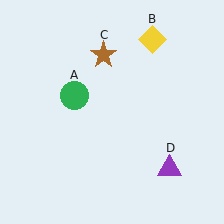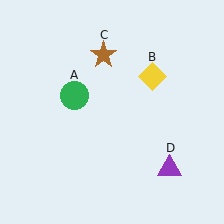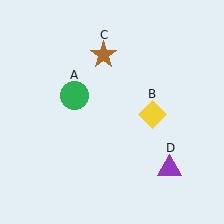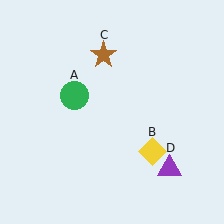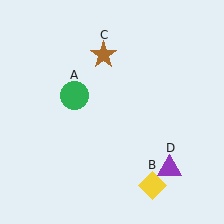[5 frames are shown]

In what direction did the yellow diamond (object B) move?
The yellow diamond (object B) moved down.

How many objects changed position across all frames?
1 object changed position: yellow diamond (object B).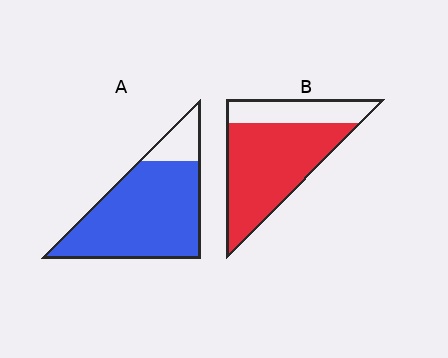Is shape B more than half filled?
Yes.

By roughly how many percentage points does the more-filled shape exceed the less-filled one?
By roughly 10 percentage points (A over B).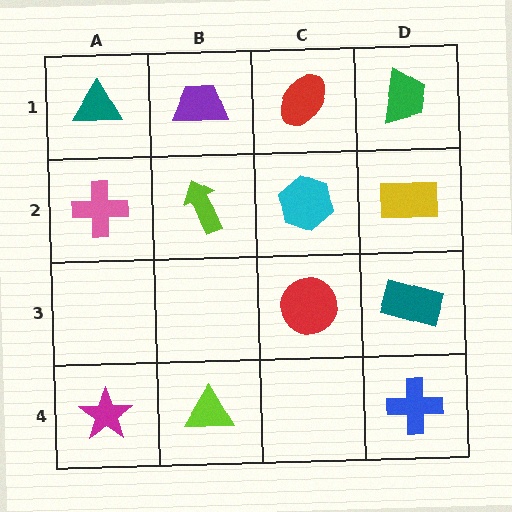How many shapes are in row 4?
3 shapes.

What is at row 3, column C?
A red circle.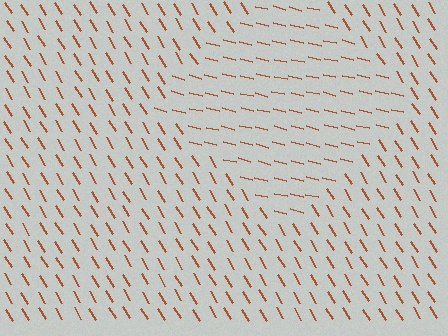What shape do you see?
I see a diamond.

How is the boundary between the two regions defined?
The boundary is defined purely by a change in line orientation (approximately 45 degrees difference). All lines are the same color and thickness.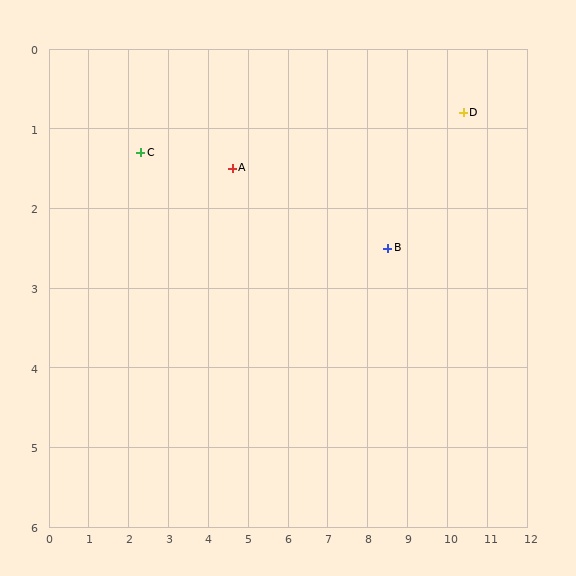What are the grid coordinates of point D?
Point D is at approximately (10.4, 0.8).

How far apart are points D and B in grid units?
Points D and B are about 2.5 grid units apart.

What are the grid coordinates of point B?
Point B is at approximately (8.5, 2.5).